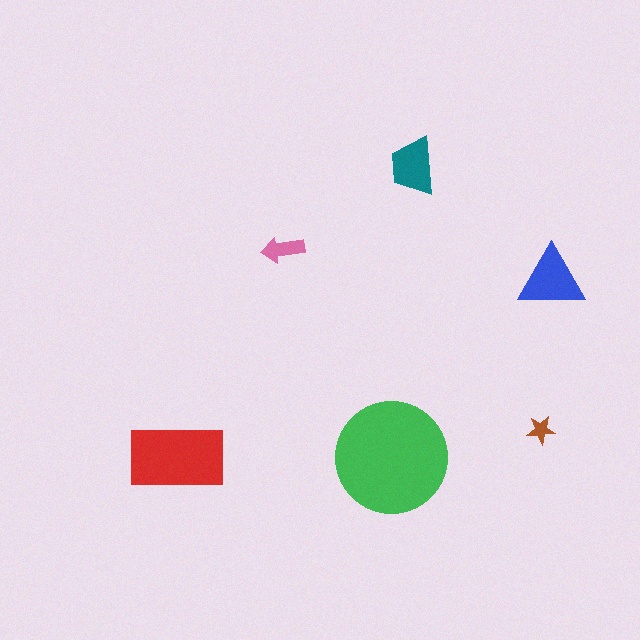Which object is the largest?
The green circle.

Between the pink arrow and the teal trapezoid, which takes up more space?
The teal trapezoid.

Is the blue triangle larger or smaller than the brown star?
Larger.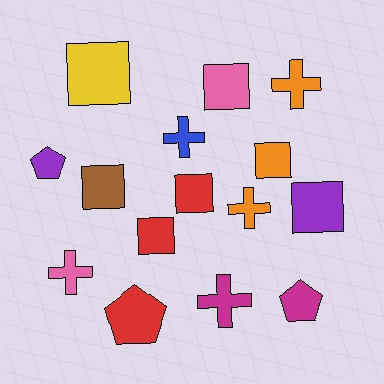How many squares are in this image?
There are 7 squares.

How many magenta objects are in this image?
There are 2 magenta objects.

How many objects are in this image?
There are 15 objects.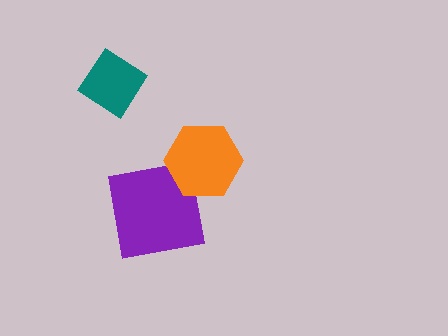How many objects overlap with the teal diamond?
0 objects overlap with the teal diamond.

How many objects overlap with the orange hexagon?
1 object overlaps with the orange hexagon.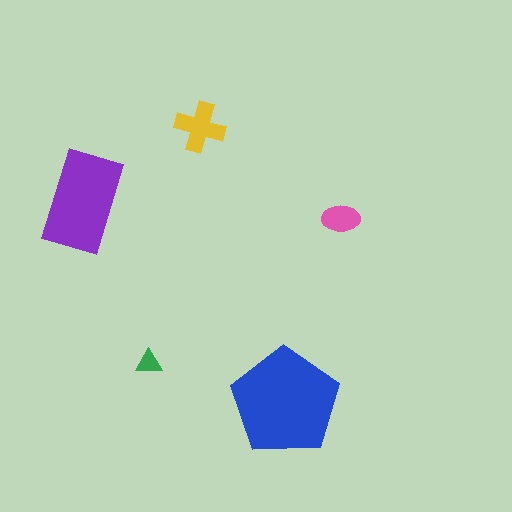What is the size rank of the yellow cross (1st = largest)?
3rd.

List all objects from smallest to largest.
The green triangle, the pink ellipse, the yellow cross, the purple rectangle, the blue pentagon.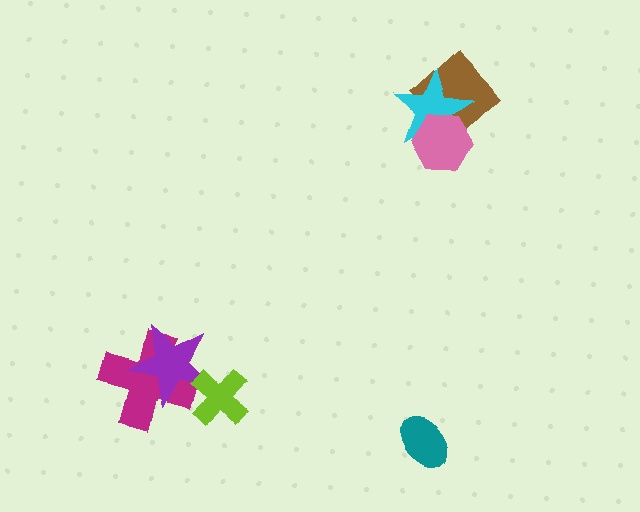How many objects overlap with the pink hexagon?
2 objects overlap with the pink hexagon.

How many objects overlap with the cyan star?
2 objects overlap with the cyan star.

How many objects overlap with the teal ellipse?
0 objects overlap with the teal ellipse.